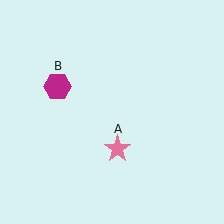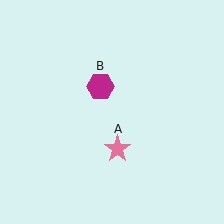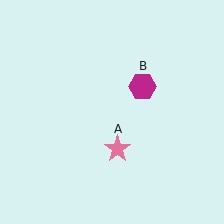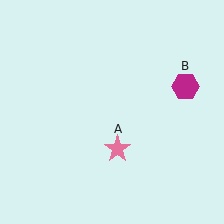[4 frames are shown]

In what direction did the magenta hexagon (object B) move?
The magenta hexagon (object B) moved right.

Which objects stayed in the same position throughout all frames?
Pink star (object A) remained stationary.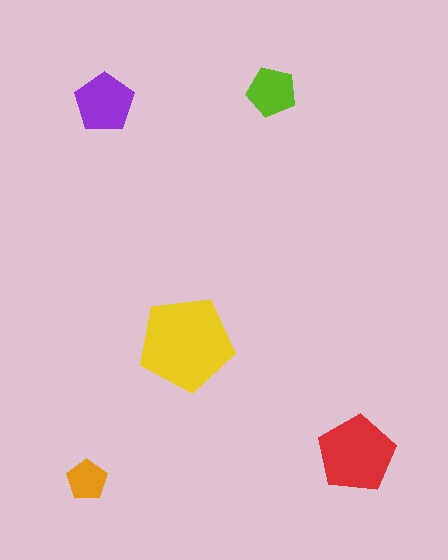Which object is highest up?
The lime pentagon is topmost.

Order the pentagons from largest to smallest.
the yellow one, the red one, the purple one, the lime one, the orange one.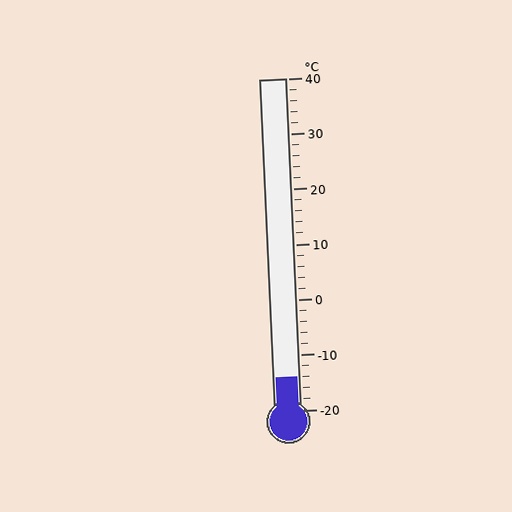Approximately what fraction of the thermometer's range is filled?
The thermometer is filled to approximately 10% of its range.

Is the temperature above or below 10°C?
The temperature is below 10°C.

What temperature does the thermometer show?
The thermometer shows approximately -14°C.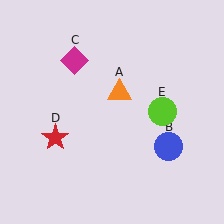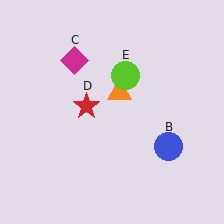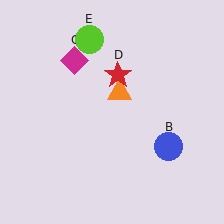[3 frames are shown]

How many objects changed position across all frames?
2 objects changed position: red star (object D), lime circle (object E).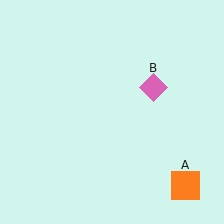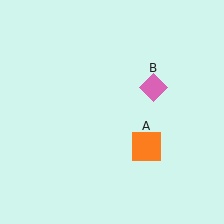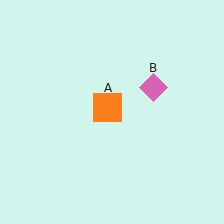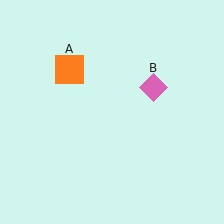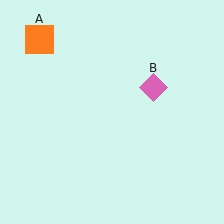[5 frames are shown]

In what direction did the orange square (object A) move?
The orange square (object A) moved up and to the left.